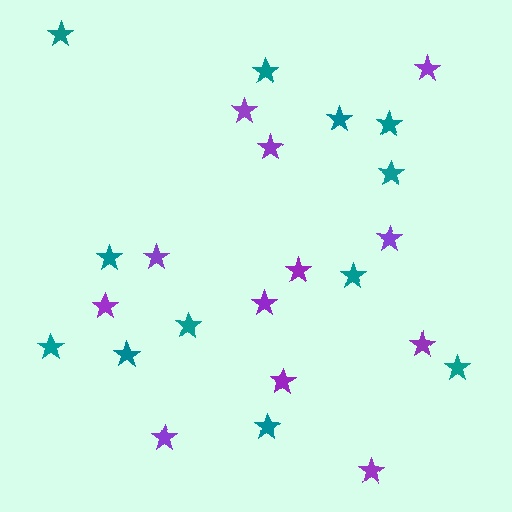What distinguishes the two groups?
There are 2 groups: one group of purple stars (12) and one group of teal stars (12).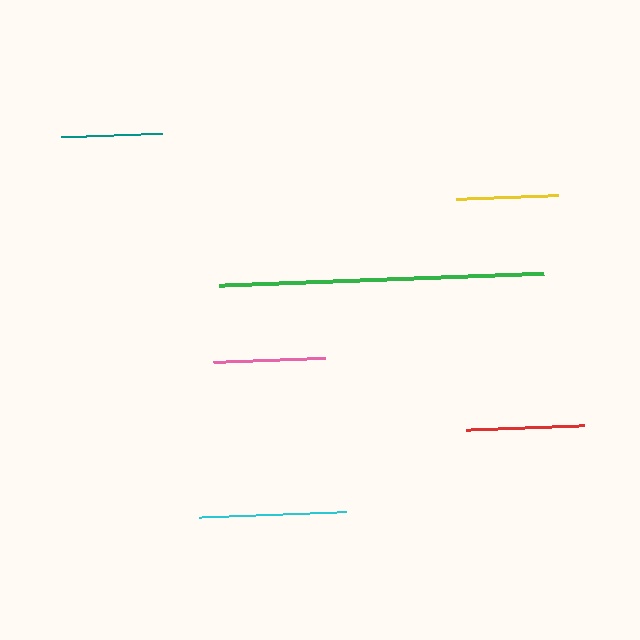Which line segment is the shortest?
The teal line is the shortest at approximately 101 pixels.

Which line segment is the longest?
The green line is the longest at approximately 325 pixels.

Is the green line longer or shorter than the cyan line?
The green line is longer than the cyan line.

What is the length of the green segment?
The green segment is approximately 325 pixels long.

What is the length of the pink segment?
The pink segment is approximately 112 pixels long.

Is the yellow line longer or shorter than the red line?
The red line is longer than the yellow line.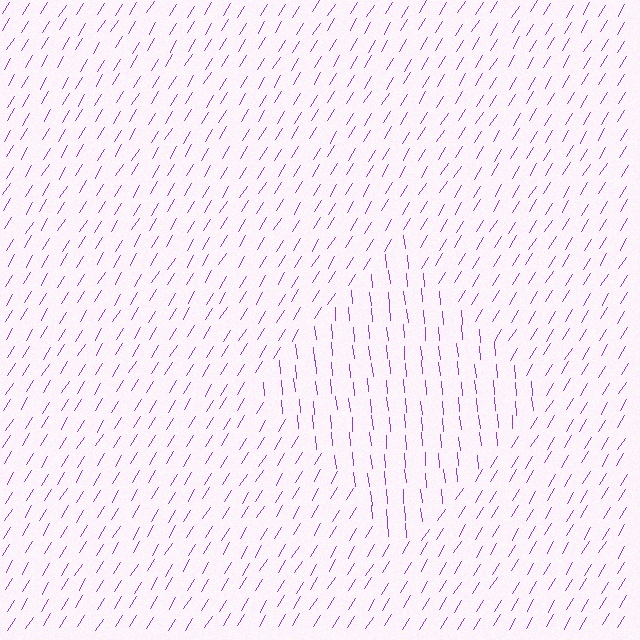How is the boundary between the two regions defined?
The boundary is defined purely by a change in line orientation (approximately 37 degrees difference). All lines are the same color and thickness.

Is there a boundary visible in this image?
Yes, there is a texture boundary formed by a change in line orientation.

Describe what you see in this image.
The image is filled with small purple line segments. A diamond region in the image has lines oriented differently from the surrounding lines, creating a visible texture boundary.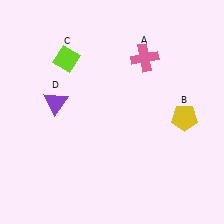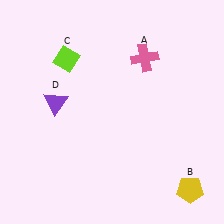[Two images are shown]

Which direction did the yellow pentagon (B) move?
The yellow pentagon (B) moved down.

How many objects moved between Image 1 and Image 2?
1 object moved between the two images.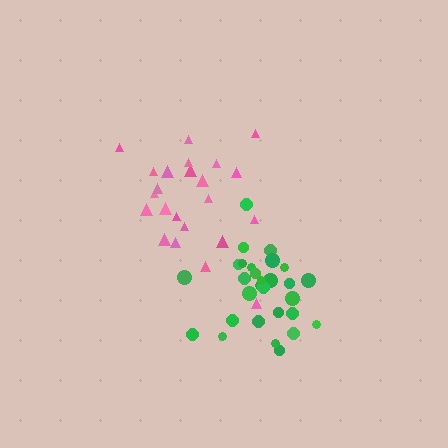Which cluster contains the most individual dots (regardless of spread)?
Green (31).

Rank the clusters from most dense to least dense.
green, pink.